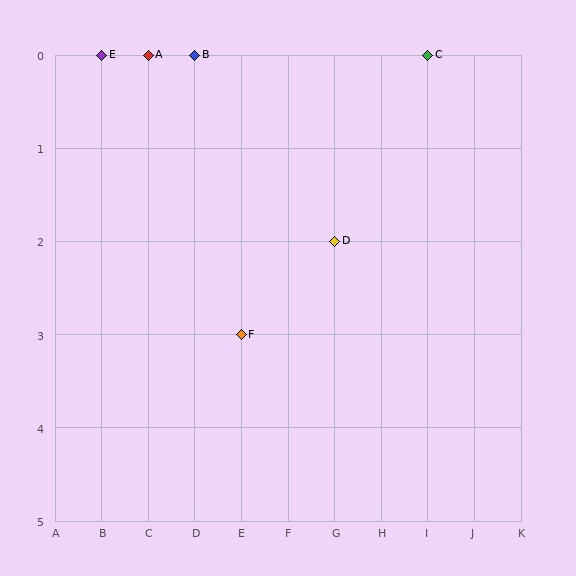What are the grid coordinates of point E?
Point E is at grid coordinates (B, 0).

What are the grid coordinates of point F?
Point F is at grid coordinates (E, 3).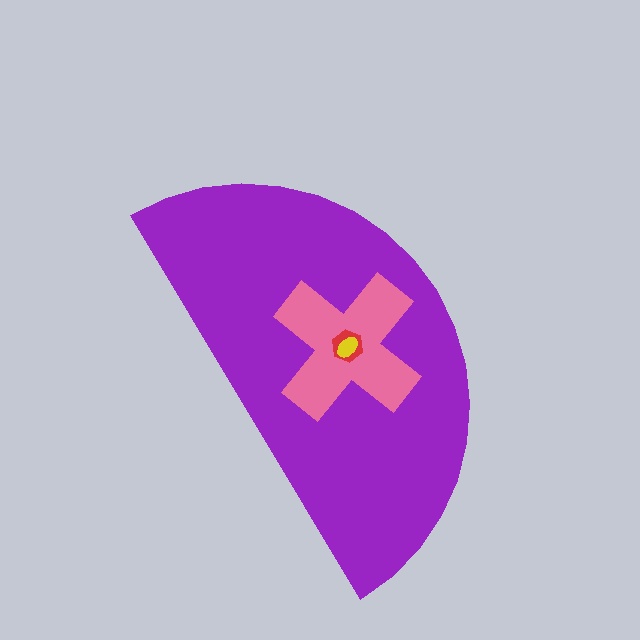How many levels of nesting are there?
4.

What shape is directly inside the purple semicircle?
The pink cross.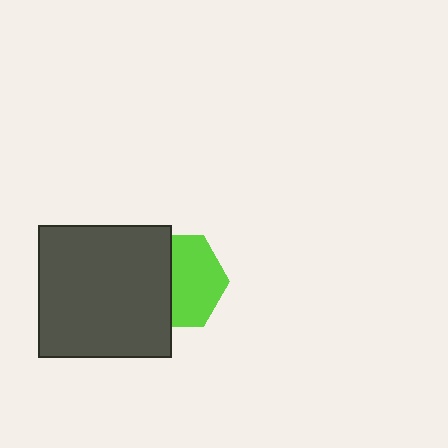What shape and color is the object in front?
The object in front is a dark gray square.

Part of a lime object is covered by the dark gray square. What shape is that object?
It is a hexagon.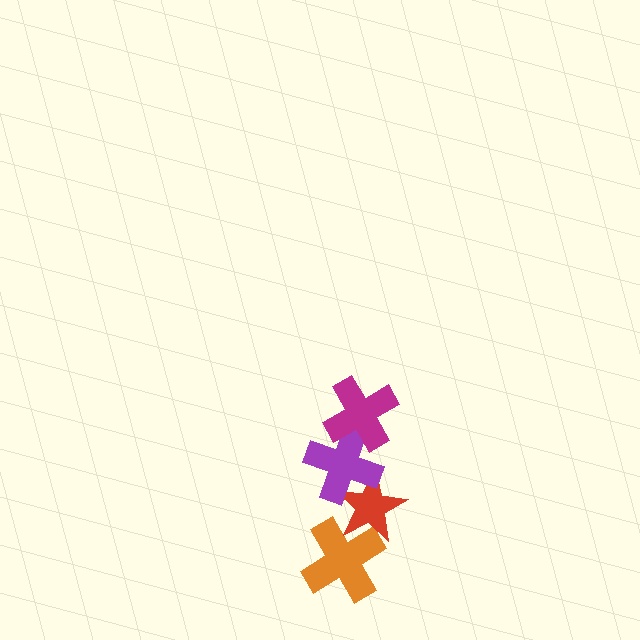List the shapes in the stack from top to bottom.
From top to bottom: the magenta cross, the purple cross, the red star, the orange cross.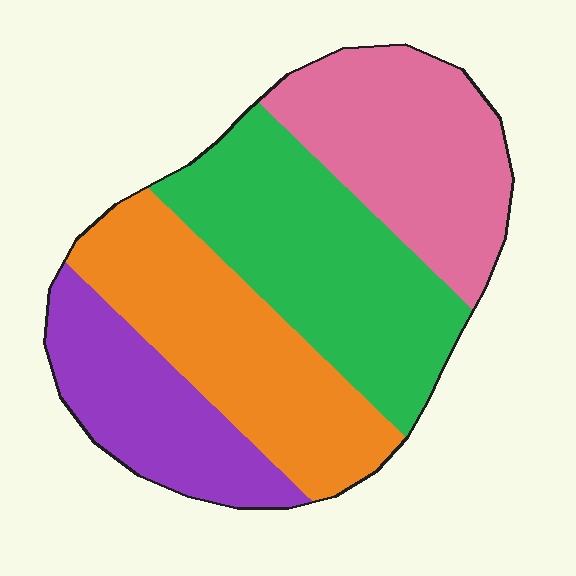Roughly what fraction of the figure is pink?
Pink covers around 25% of the figure.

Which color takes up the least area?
Purple, at roughly 20%.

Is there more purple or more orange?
Orange.